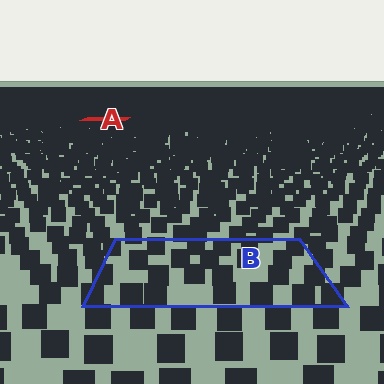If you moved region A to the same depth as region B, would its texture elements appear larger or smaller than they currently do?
They would appear larger. At a closer depth, the same texture elements are projected at a bigger on-screen size.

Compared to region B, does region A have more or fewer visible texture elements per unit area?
Region A has more texture elements per unit area — they are packed more densely because it is farther away.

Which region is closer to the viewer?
Region B is closer. The texture elements there are larger and more spread out.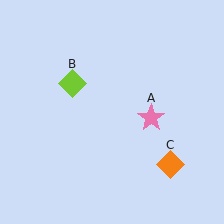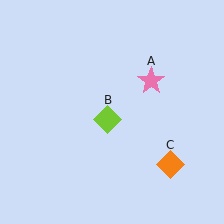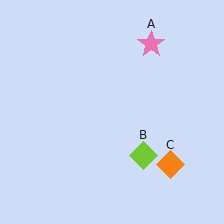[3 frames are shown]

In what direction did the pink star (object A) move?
The pink star (object A) moved up.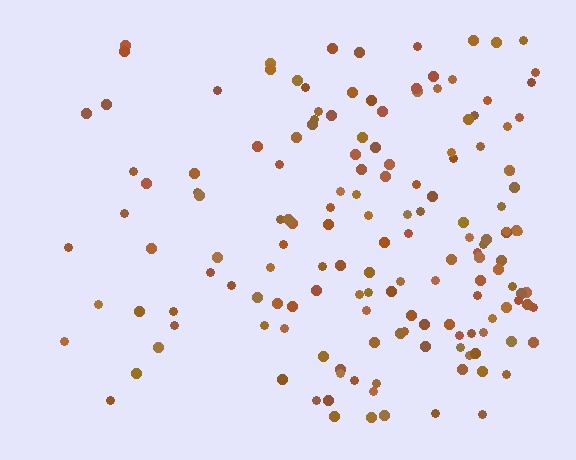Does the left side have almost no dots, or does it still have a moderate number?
Still a moderate number, just noticeably fewer than the right.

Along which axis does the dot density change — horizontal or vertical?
Horizontal.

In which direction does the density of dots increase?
From left to right, with the right side densest.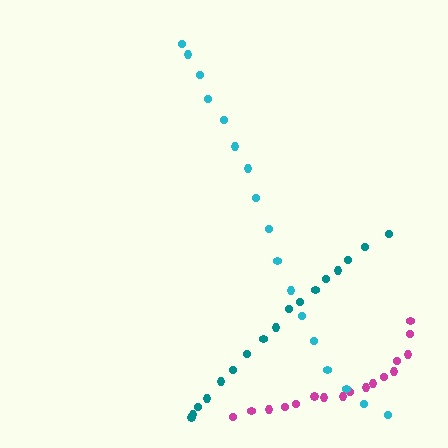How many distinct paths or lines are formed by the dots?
There are 3 distinct paths.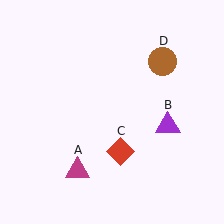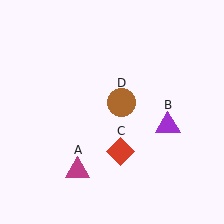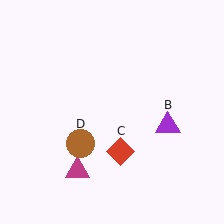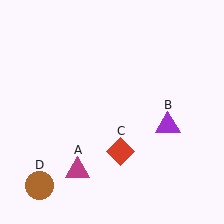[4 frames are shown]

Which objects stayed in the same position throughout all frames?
Magenta triangle (object A) and purple triangle (object B) and red diamond (object C) remained stationary.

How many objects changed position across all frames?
1 object changed position: brown circle (object D).